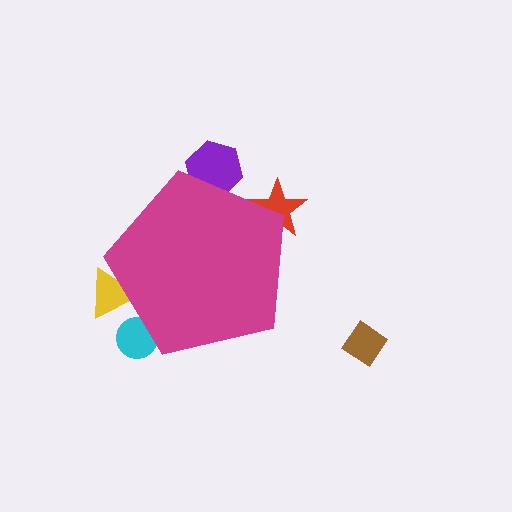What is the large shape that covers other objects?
A magenta pentagon.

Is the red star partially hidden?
Yes, the red star is partially hidden behind the magenta pentagon.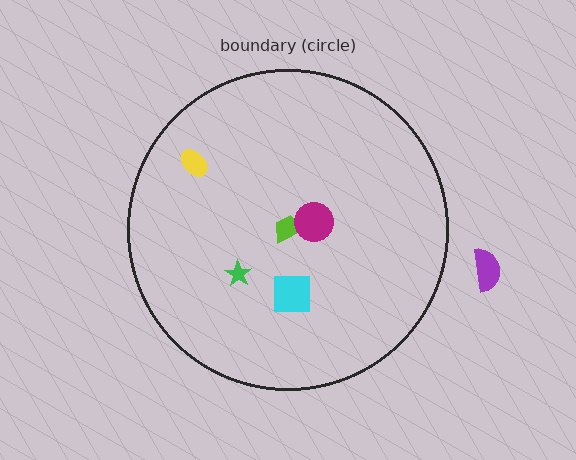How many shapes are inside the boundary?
5 inside, 1 outside.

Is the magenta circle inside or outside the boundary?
Inside.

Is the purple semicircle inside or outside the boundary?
Outside.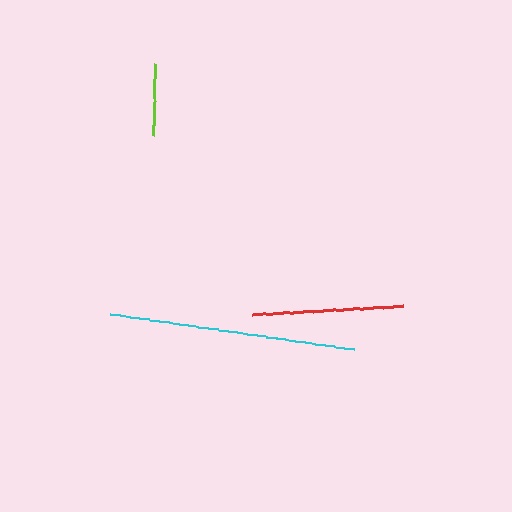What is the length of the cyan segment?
The cyan segment is approximately 246 pixels long.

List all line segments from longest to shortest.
From longest to shortest: cyan, red, lime.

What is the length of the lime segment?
The lime segment is approximately 72 pixels long.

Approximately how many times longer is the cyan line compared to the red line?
The cyan line is approximately 1.6 times the length of the red line.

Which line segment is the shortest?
The lime line is the shortest at approximately 72 pixels.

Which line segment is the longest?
The cyan line is the longest at approximately 246 pixels.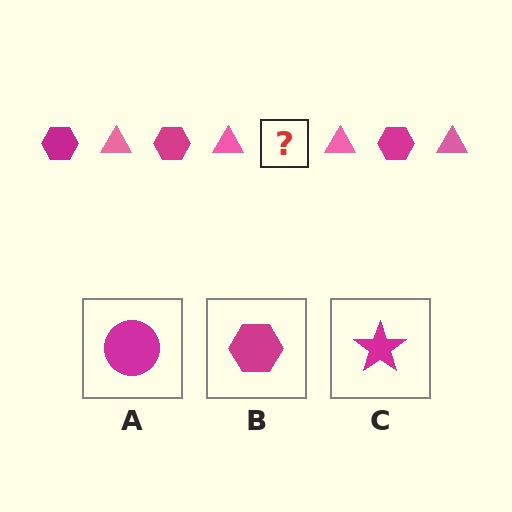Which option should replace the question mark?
Option B.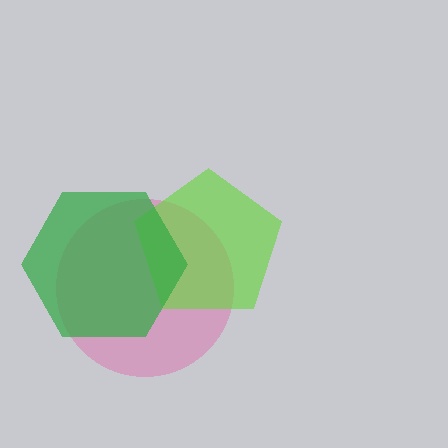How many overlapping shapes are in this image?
There are 3 overlapping shapes in the image.